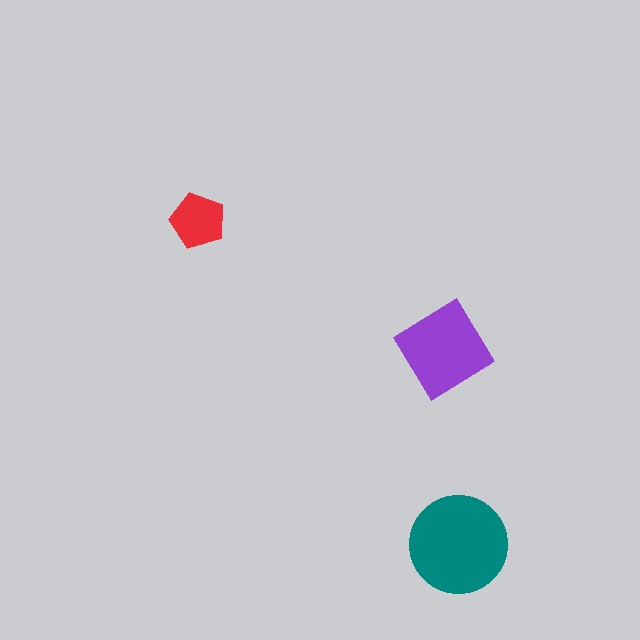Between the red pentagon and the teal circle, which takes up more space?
The teal circle.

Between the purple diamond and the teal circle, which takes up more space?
The teal circle.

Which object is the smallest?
The red pentagon.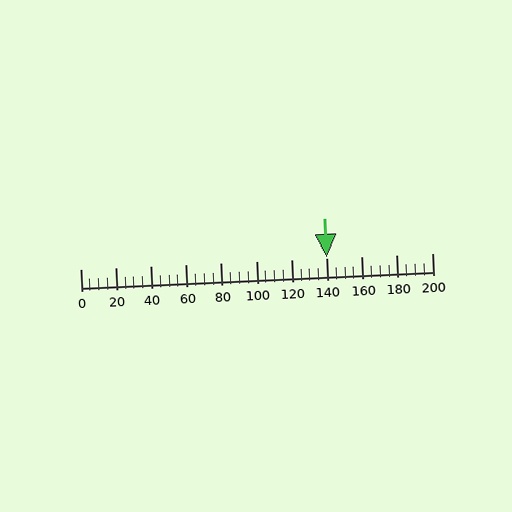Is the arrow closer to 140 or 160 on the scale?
The arrow is closer to 140.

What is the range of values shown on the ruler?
The ruler shows values from 0 to 200.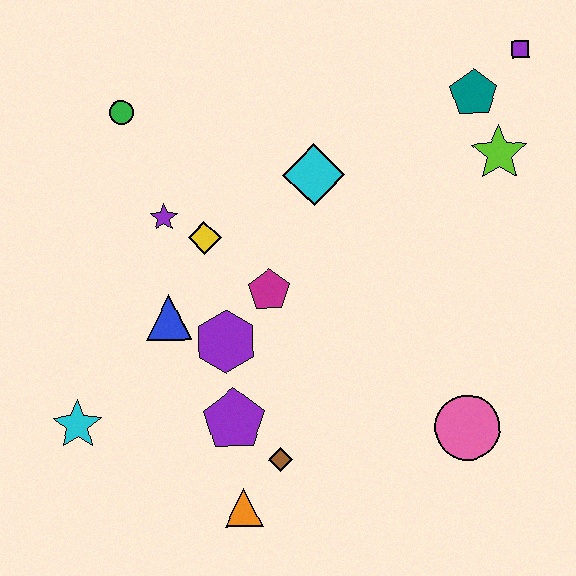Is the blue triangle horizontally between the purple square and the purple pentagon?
No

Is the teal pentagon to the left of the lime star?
Yes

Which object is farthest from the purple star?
The purple square is farthest from the purple star.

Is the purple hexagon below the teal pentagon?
Yes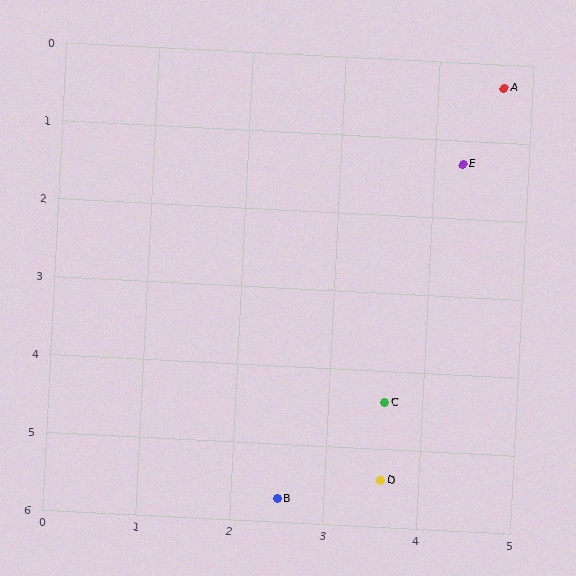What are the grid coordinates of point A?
Point A is at approximately (4.7, 0.3).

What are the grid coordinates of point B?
Point B is at approximately (2.5, 5.7).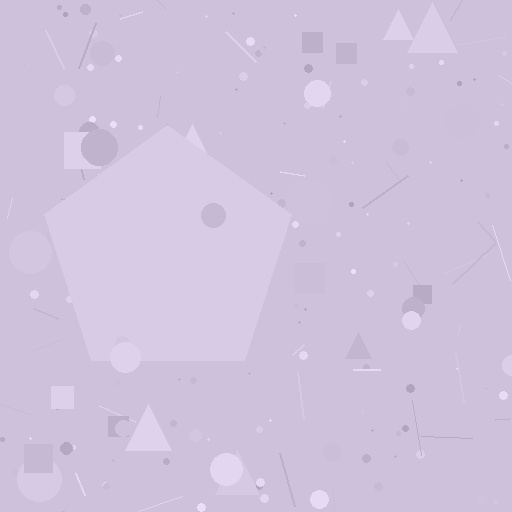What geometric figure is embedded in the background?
A pentagon is embedded in the background.